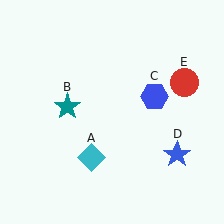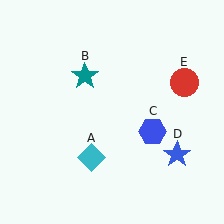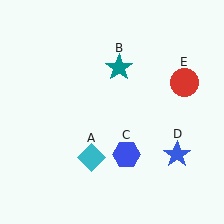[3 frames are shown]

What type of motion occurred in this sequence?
The teal star (object B), blue hexagon (object C) rotated clockwise around the center of the scene.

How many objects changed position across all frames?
2 objects changed position: teal star (object B), blue hexagon (object C).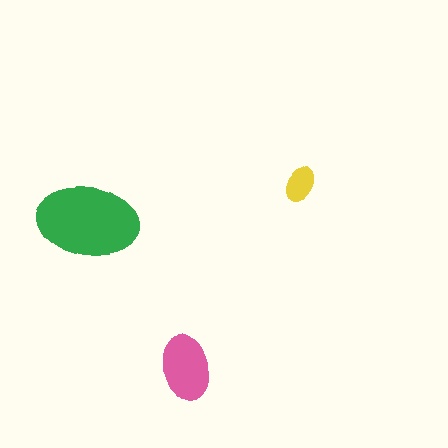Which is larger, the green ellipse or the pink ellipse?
The green one.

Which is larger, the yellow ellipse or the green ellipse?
The green one.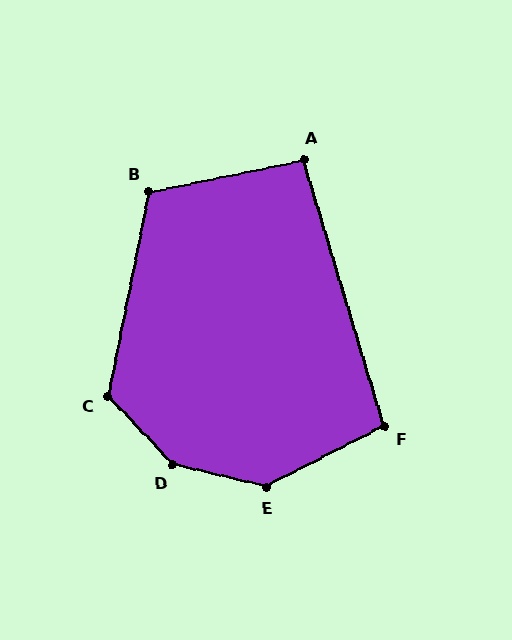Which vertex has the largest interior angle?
D, at approximately 147 degrees.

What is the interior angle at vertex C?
Approximately 125 degrees (obtuse).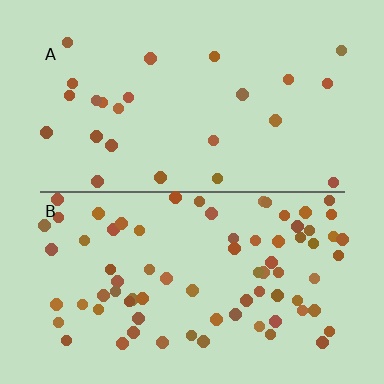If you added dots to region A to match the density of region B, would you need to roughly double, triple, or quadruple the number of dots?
Approximately triple.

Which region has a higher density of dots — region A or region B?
B (the bottom).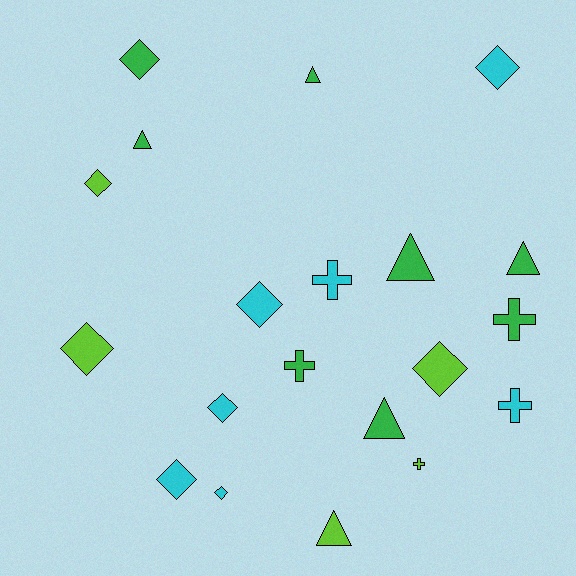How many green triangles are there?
There are 5 green triangles.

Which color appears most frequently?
Green, with 8 objects.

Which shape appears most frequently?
Diamond, with 9 objects.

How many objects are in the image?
There are 20 objects.